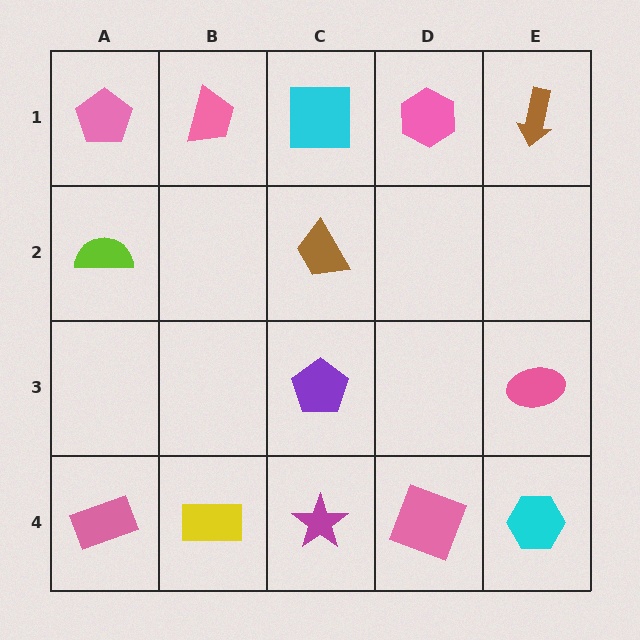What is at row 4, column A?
A pink rectangle.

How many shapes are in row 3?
2 shapes.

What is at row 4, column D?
A pink square.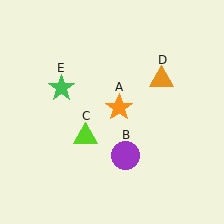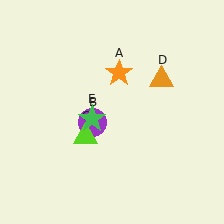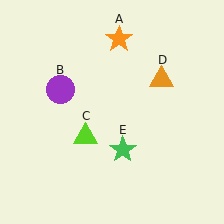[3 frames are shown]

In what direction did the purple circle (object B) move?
The purple circle (object B) moved up and to the left.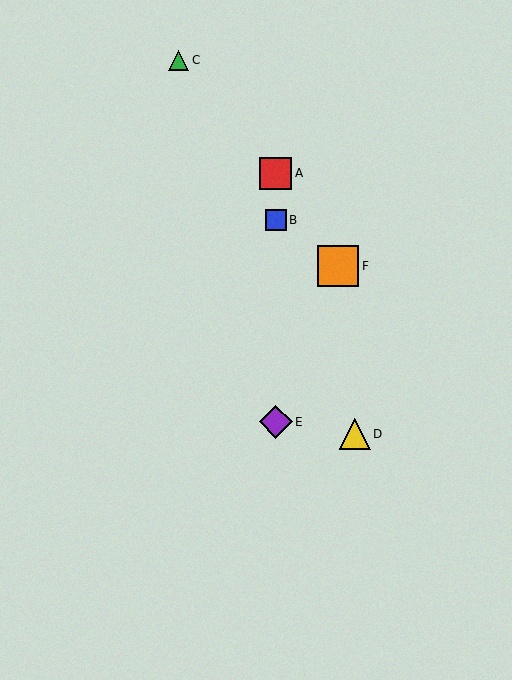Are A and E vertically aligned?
Yes, both are at x≈276.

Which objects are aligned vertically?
Objects A, B, E are aligned vertically.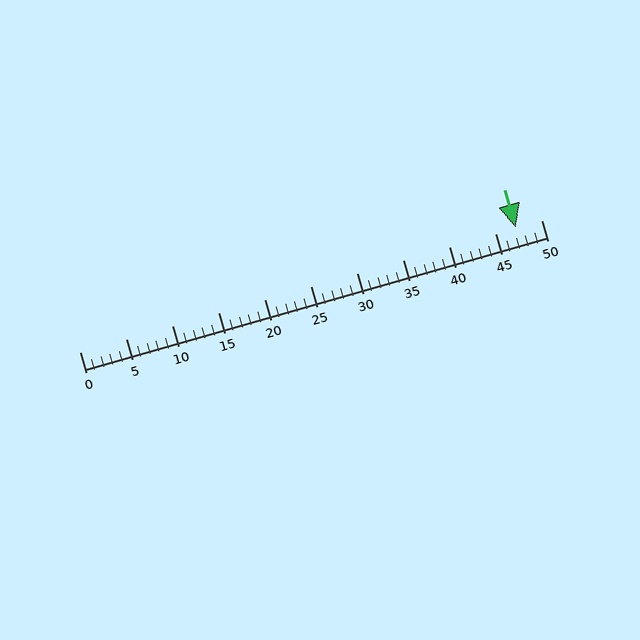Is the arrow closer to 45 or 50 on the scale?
The arrow is closer to 45.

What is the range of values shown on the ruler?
The ruler shows values from 0 to 50.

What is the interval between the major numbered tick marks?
The major tick marks are spaced 5 units apart.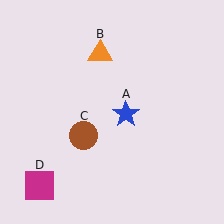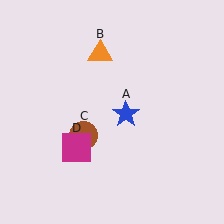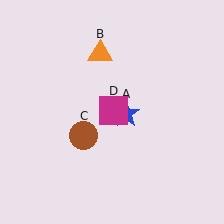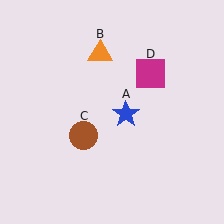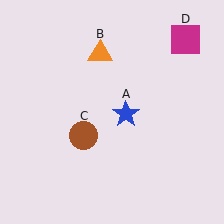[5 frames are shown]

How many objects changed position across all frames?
1 object changed position: magenta square (object D).